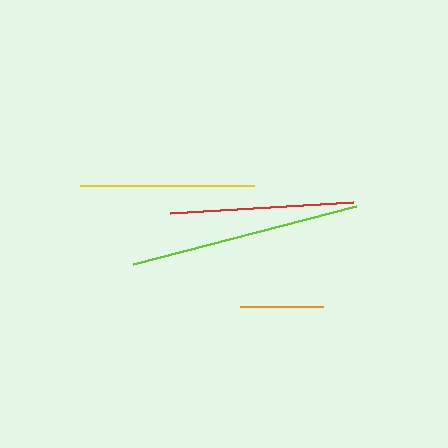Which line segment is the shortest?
The orange line is the shortest at approximately 83 pixels.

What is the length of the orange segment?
The orange segment is approximately 83 pixels long.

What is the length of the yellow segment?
The yellow segment is approximately 174 pixels long.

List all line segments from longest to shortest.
From longest to shortest: lime, red, yellow, orange.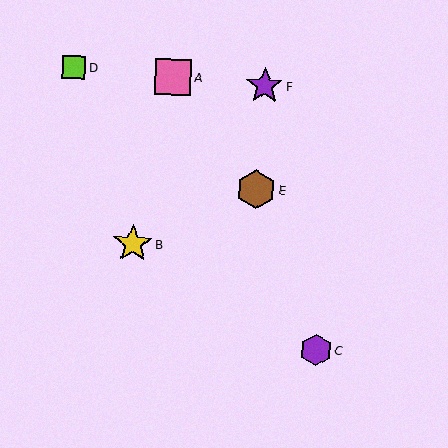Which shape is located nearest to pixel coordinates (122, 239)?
The yellow star (labeled B) at (133, 244) is nearest to that location.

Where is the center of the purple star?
The center of the purple star is at (264, 86).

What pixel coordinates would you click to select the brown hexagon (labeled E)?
Click at (256, 189) to select the brown hexagon E.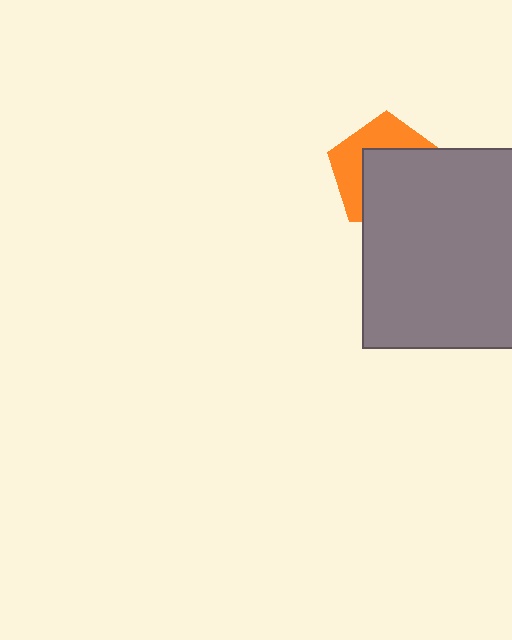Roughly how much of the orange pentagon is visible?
A small part of it is visible (roughly 41%).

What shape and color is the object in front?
The object in front is a gray square.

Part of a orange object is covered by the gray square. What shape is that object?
It is a pentagon.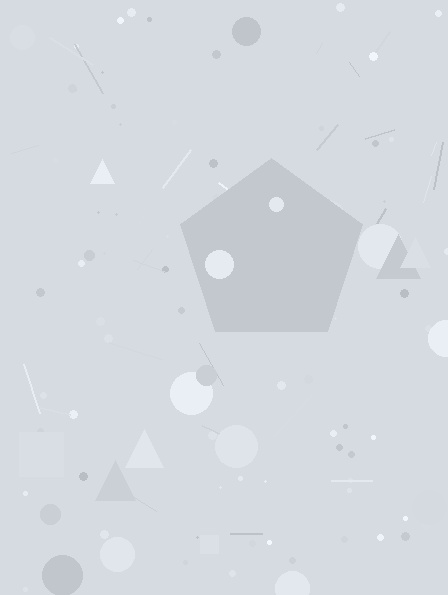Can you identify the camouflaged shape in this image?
The camouflaged shape is a pentagon.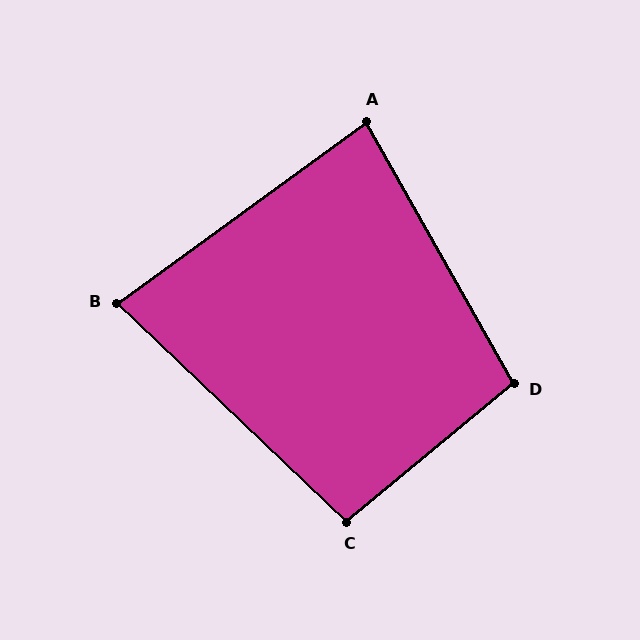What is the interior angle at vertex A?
Approximately 83 degrees (acute).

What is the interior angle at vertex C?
Approximately 97 degrees (obtuse).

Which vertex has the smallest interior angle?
B, at approximately 80 degrees.